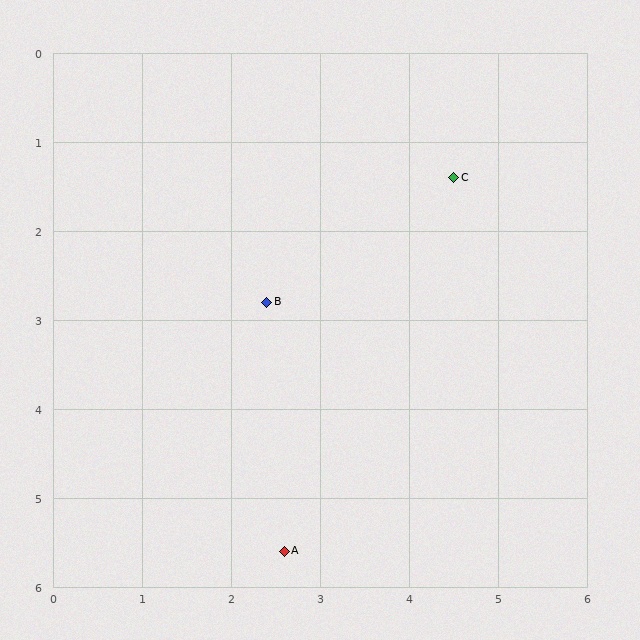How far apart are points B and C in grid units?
Points B and C are about 2.5 grid units apart.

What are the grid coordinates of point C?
Point C is at approximately (4.5, 1.4).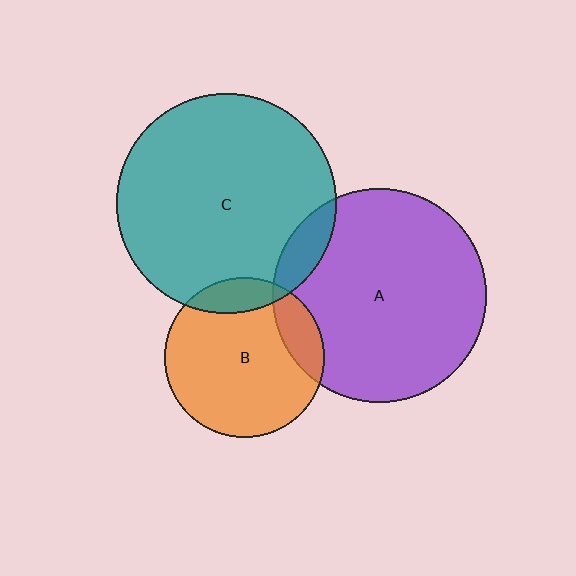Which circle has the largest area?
Circle C (teal).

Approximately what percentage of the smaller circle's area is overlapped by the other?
Approximately 15%.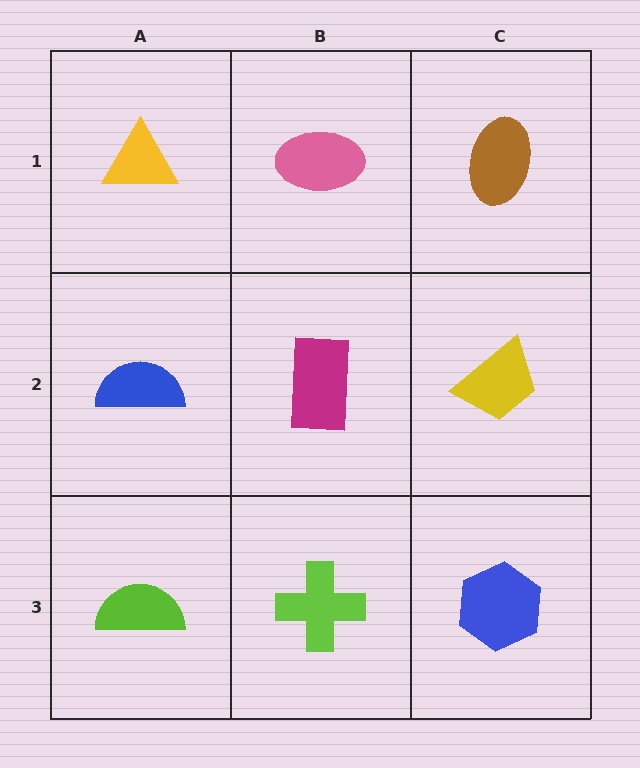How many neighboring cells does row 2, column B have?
4.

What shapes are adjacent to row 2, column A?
A yellow triangle (row 1, column A), a lime semicircle (row 3, column A), a magenta rectangle (row 2, column B).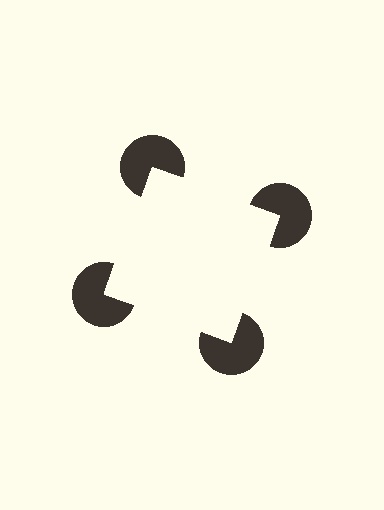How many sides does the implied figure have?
4 sides.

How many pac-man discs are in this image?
There are 4 — one at each vertex of the illusory square.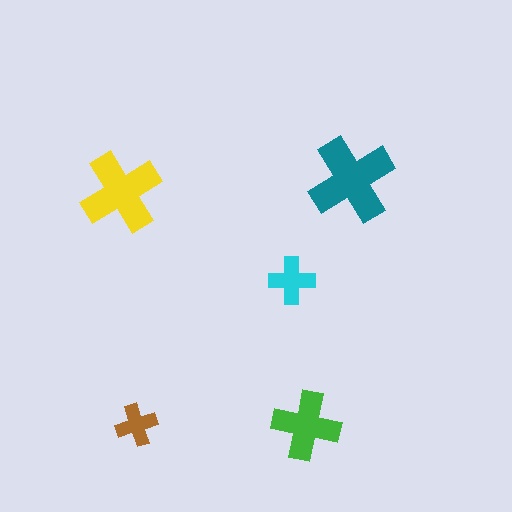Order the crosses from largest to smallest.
the teal one, the yellow one, the green one, the cyan one, the brown one.